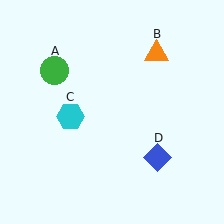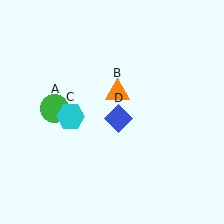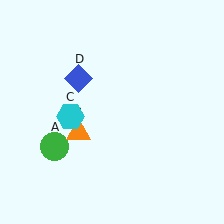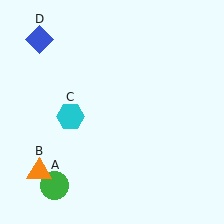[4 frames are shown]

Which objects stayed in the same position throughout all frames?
Cyan hexagon (object C) remained stationary.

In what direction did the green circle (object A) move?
The green circle (object A) moved down.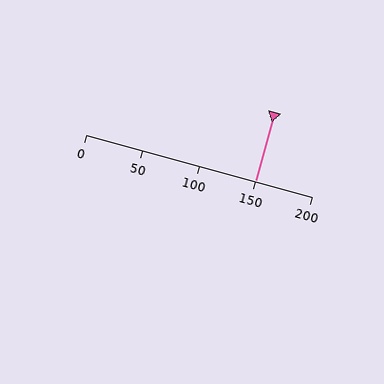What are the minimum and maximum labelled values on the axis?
The axis runs from 0 to 200.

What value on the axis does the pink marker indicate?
The marker indicates approximately 150.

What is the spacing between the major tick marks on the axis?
The major ticks are spaced 50 apart.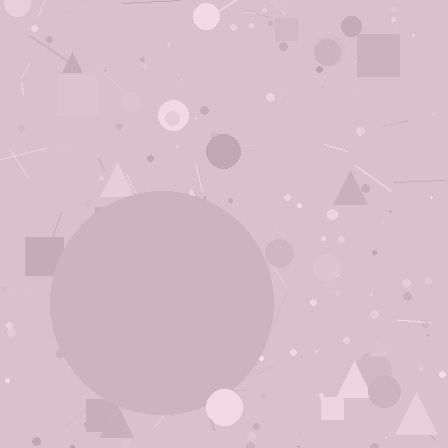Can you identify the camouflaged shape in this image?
The camouflaged shape is a circle.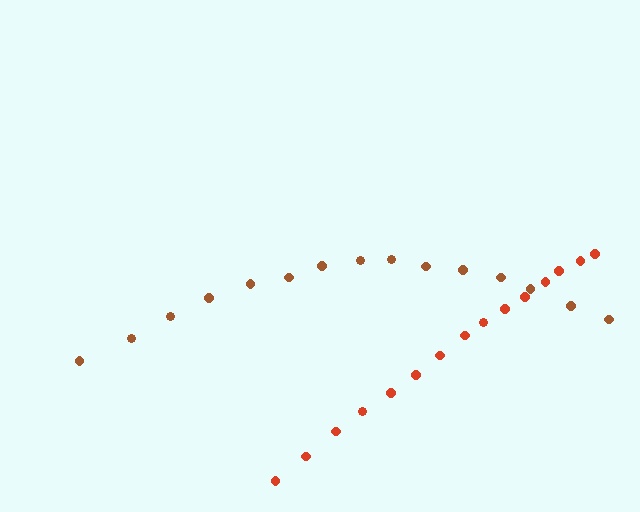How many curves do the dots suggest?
There are 2 distinct paths.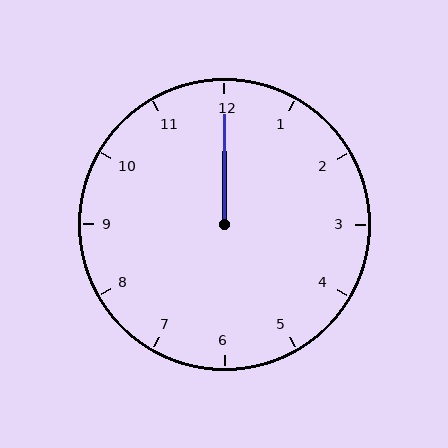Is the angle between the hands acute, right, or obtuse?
It is acute.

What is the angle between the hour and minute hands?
Approximately 0 degrees.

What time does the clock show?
12:00.